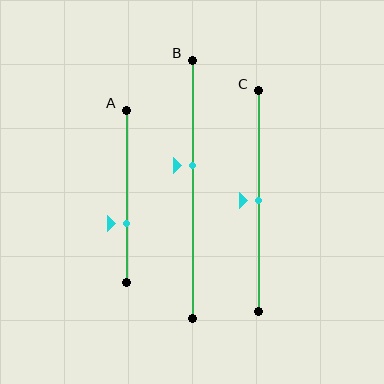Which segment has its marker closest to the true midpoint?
Segment C has its marker closest to the true midpoint.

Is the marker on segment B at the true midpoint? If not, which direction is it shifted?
No, the marker on segment B is shifted upward by about 9% of the segment length.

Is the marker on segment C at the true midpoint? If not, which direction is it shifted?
Yes, the marker on segment C is at the true midpoint.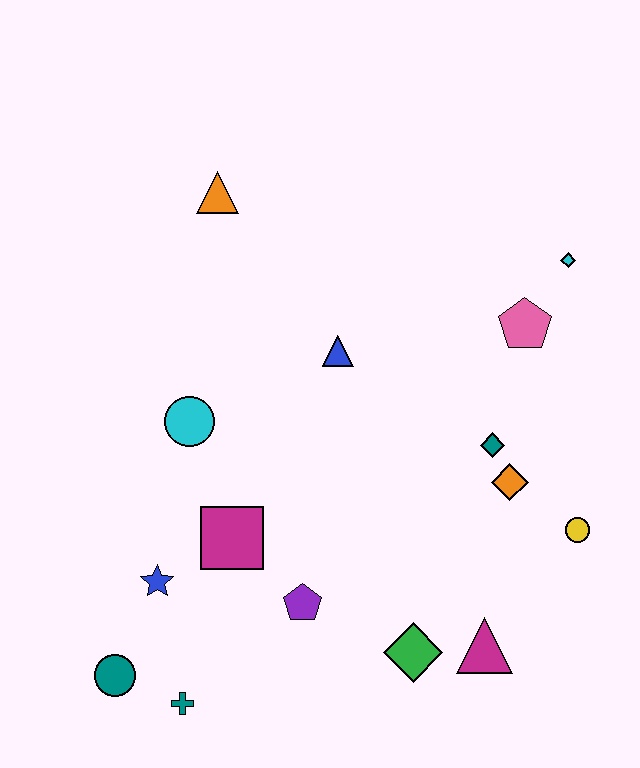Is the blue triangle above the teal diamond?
Yes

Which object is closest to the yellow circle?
The orange diamond is closest to the yellow circle.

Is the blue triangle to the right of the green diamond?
No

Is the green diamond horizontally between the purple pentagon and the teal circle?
No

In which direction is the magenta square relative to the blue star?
The magenta square is to the right of the blue star.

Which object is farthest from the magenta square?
The cyan diamond is farthest from the magenta square.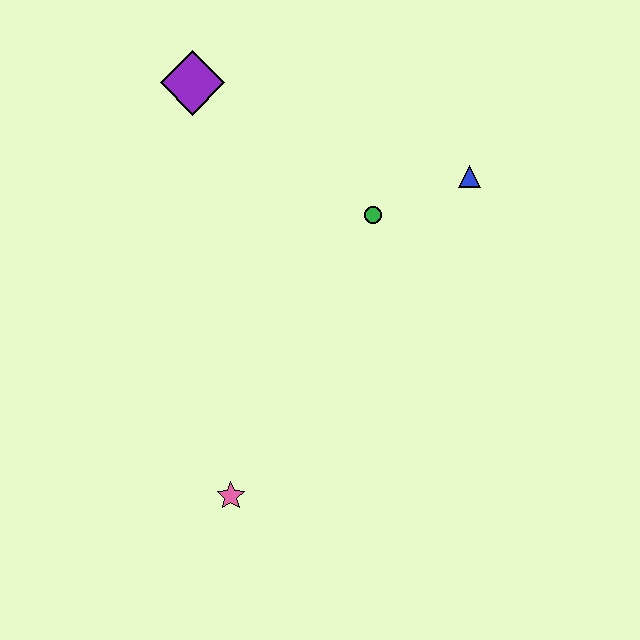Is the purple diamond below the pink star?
No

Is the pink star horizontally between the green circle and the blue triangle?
No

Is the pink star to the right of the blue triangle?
No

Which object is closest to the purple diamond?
The green circle is closest to the purple diamond.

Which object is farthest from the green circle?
The pink star is farthest from the green circle.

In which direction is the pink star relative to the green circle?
The pink star is below the green circle.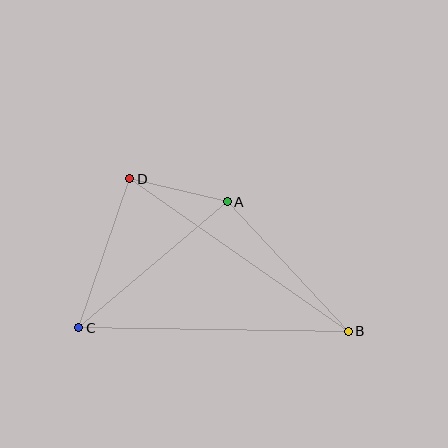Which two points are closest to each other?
Points A and D are closest to each other.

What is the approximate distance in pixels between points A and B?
The distance between A and B is approximately 177 pixels.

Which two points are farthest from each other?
Points B and C are farthest from each other.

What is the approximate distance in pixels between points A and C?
The distance between A and C is approximately 195 pixels.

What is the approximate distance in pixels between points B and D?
The distance between B and D is approximately 267 pixels.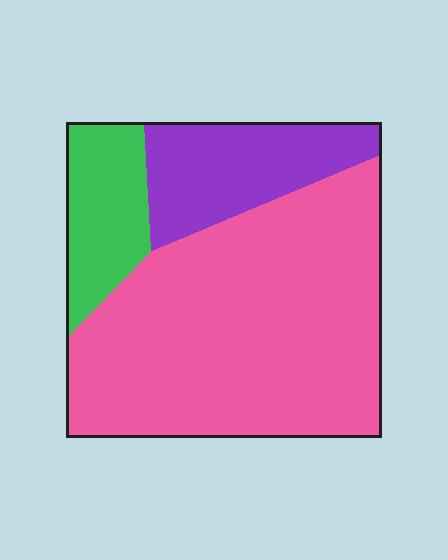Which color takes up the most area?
Pink, at roughly 65%.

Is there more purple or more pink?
Pink.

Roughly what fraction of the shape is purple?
Purple takes up about one fifth (1/5) of the shape.